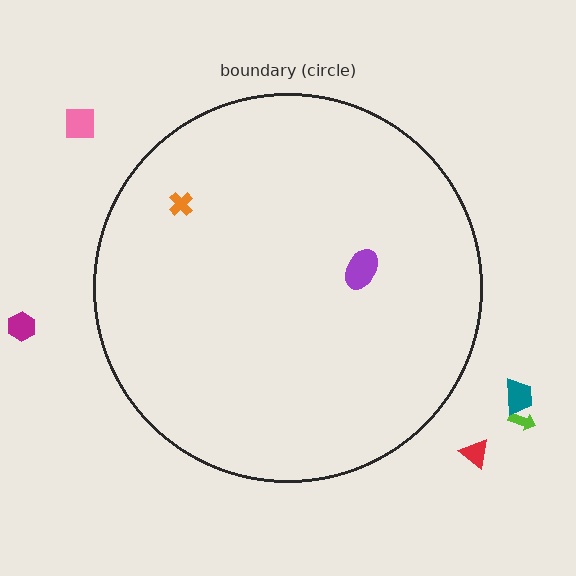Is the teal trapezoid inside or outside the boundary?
Outside.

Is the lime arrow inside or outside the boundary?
Outside.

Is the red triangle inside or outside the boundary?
Outside.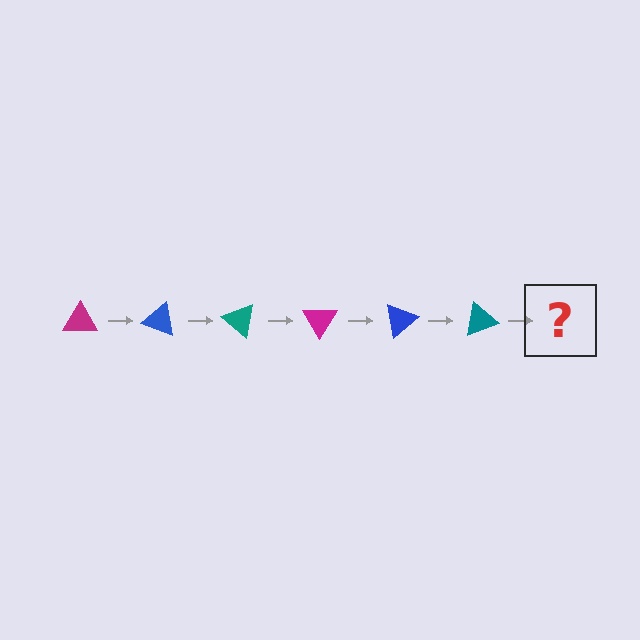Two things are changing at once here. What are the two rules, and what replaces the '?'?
The two rules are that it rotates 20 degrees each step and the color cycles through magenta, blue, and teal. The '?' should be a magenta triangle, rotated 120 degrees from the start.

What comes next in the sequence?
The next element should be a magenta triangle, rotated 120 degrees from the start.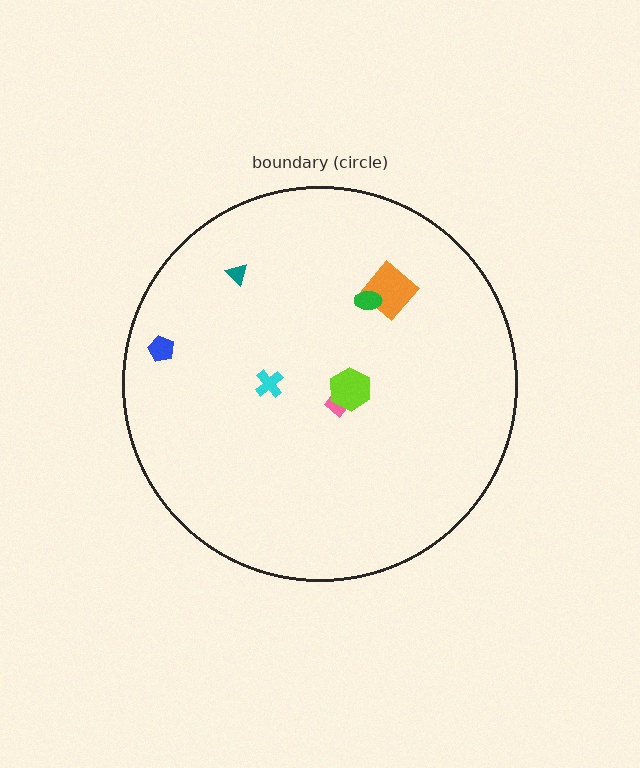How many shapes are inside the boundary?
7 inside, 0 outside.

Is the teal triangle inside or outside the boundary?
Inside.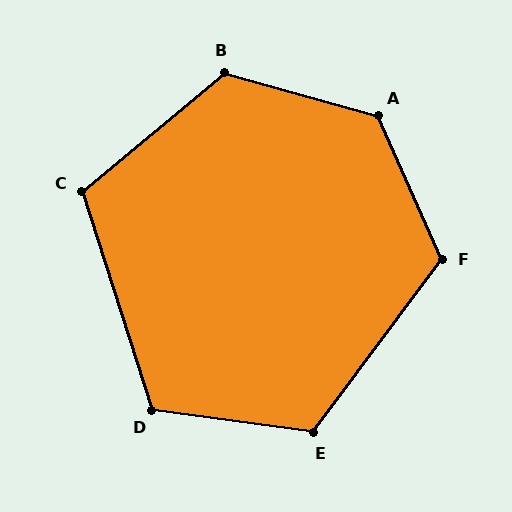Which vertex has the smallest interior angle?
C, at approximately 112 degrees.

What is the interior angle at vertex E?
Approximately 119 degrees (obtuse).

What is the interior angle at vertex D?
Approximately 116 degrees (obtuse).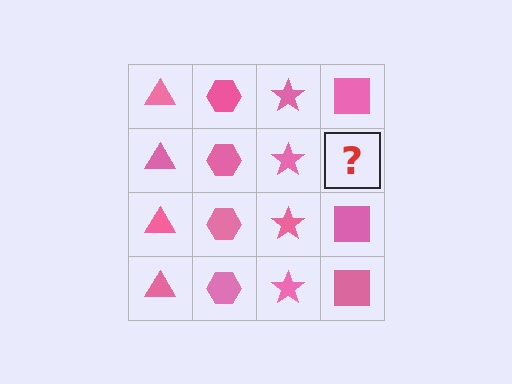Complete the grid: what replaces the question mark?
The question mark should be replaced with a pink square.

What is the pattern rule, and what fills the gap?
The rule is that each column has a consistent shape. The gap should be filled with a pink square.